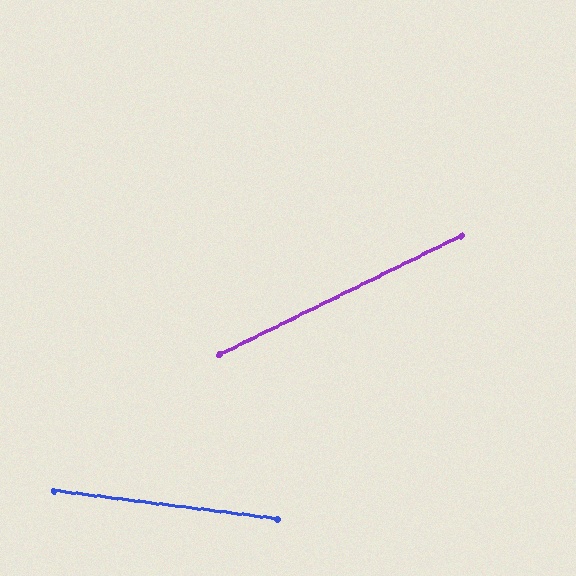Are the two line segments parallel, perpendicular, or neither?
Neither parallel nor perpendicular — they differ by about 33°.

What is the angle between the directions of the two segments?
Approximately 33 degrees.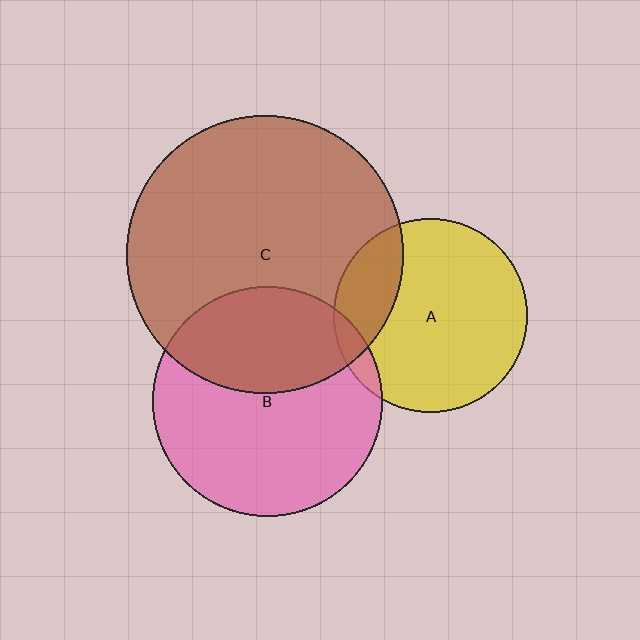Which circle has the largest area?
Circle C (brown).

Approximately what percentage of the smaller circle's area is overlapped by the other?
Approximately 20%.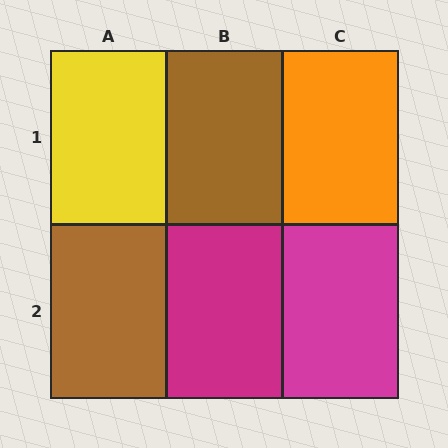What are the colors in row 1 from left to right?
Yellow, brown, orange.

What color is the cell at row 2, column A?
Brown.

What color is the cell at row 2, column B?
Magenta.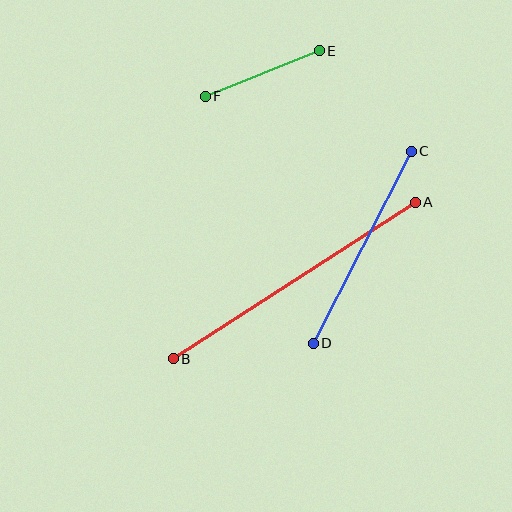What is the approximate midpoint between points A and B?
The midpoint is at approximately (294, 281) pixels.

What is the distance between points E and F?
The distance is approximately 123 pixels.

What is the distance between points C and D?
The distance is approximately 216 pixels.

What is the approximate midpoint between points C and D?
The midpoint is at approximately (362, 247) pixels.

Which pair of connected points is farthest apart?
Points A and B are farthest apart.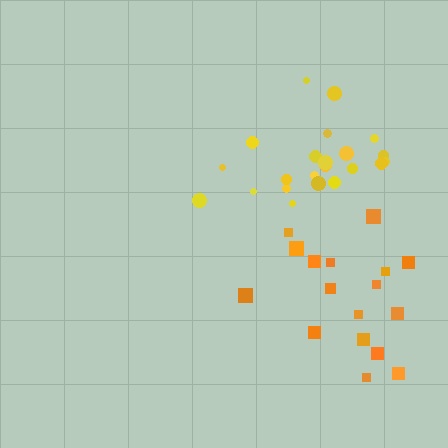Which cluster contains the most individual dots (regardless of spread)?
Yellow (22).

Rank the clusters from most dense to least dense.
yellow, orange.